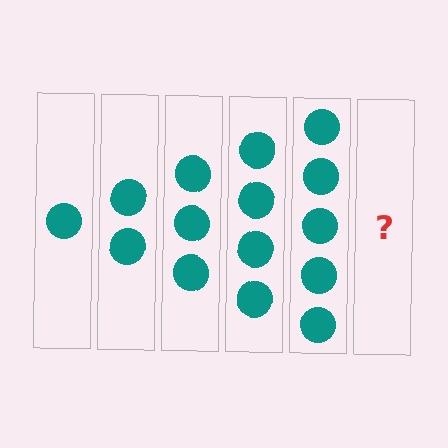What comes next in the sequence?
The next element should be 6 circles.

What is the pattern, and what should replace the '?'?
The pattern is that each step adds one more circle. The '?' should be 6 circles.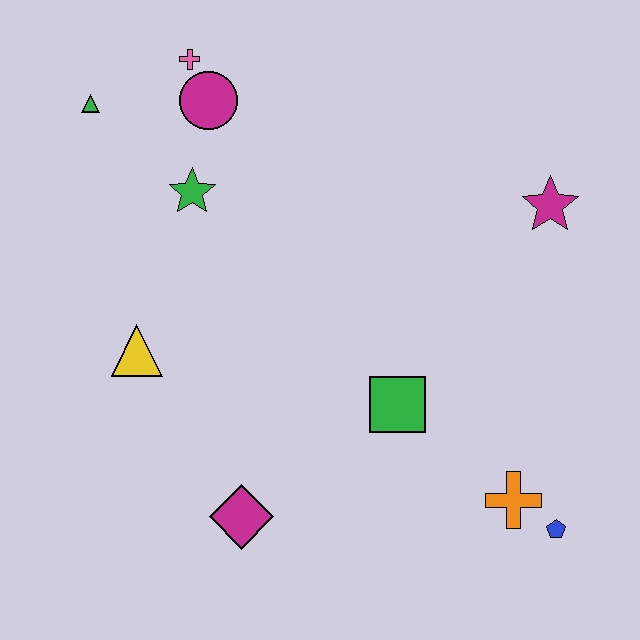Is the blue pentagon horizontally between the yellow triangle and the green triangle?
No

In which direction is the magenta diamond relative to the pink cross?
The magenta diamond is below the pink cross.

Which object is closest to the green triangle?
The pink cross is closest to the green triangle.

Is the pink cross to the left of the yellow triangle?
No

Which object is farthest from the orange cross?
The green triangle is farthest from the orange cross.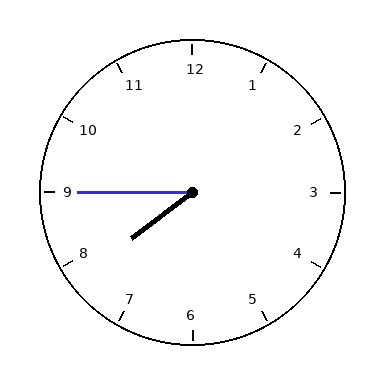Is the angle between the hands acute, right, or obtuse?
It is acute.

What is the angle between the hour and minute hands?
Approximately 38 degrees.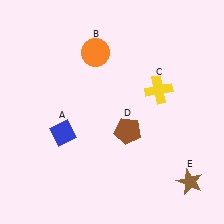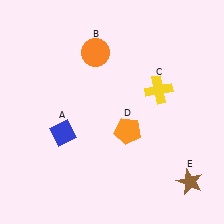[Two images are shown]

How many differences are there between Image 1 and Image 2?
There is 1 difference between the two images.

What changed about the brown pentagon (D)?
In Image 1, D is brown. In Image 2, it changed to orange.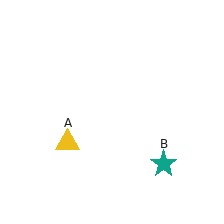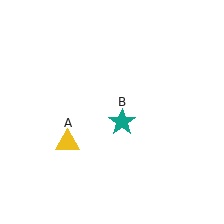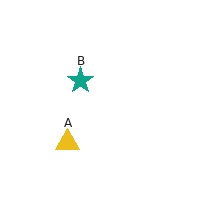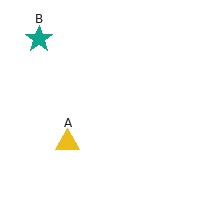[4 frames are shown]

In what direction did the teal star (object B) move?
The teal star (object B) moved up and to the left.